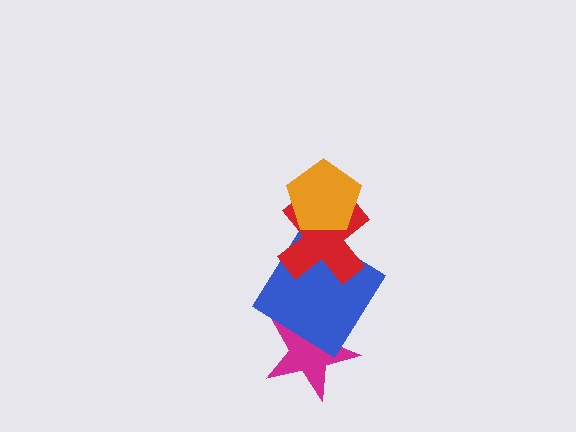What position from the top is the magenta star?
The magenta star is 4th from the top.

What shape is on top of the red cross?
The orange pentagon is on top of the red cross.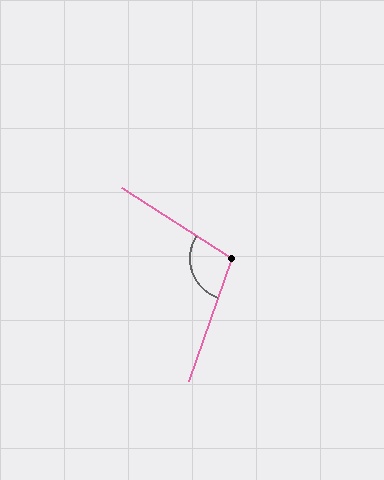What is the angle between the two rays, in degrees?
Approximately 104 degrees.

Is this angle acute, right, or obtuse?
It is obtuse.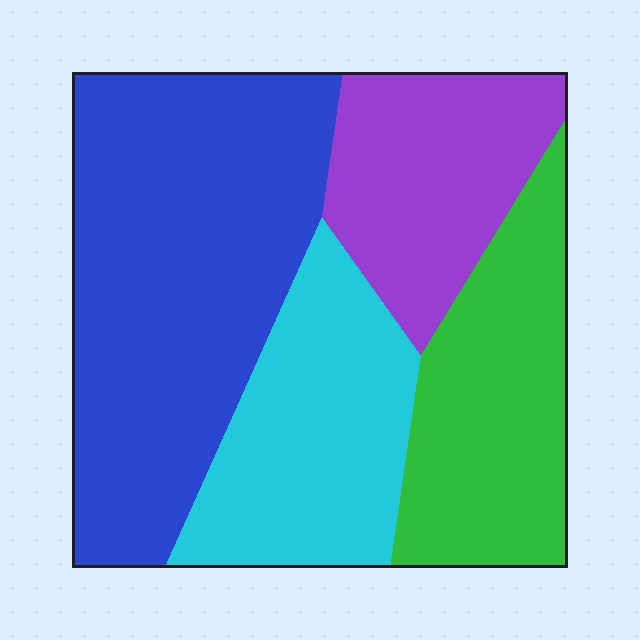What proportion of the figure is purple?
Purple covers around 20% of the figure.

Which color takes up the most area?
Blue, at roughly 40%.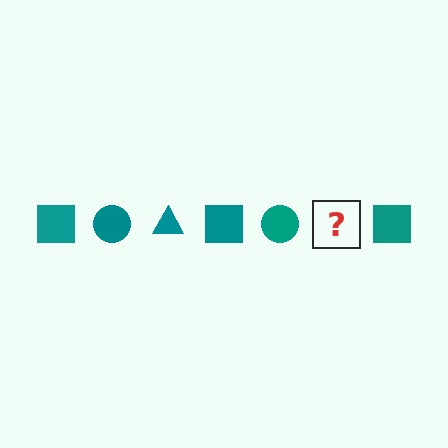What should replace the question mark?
The question mark should be replaced with a teal triangle.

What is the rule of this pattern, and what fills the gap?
The rule is that the pattern cycles through square, circle, triangle shapes in teal. The gap should be filled with a teal triangle.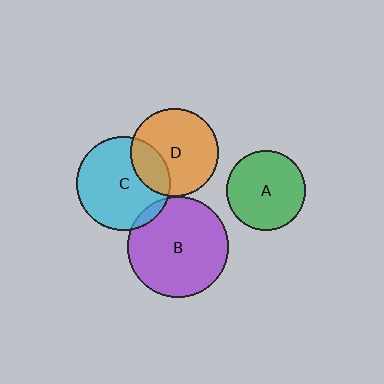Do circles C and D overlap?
Yes.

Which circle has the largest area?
Circle B (purple).